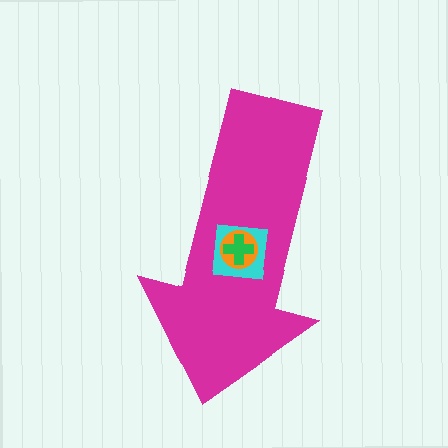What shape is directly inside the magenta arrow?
The cyan square.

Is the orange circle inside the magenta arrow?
Yes.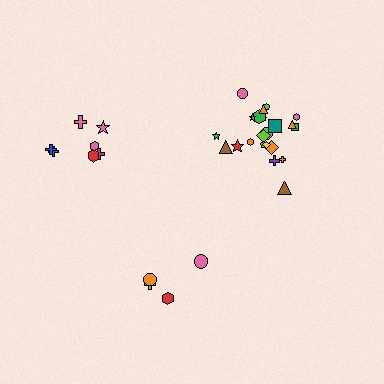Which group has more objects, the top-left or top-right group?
The top-right group.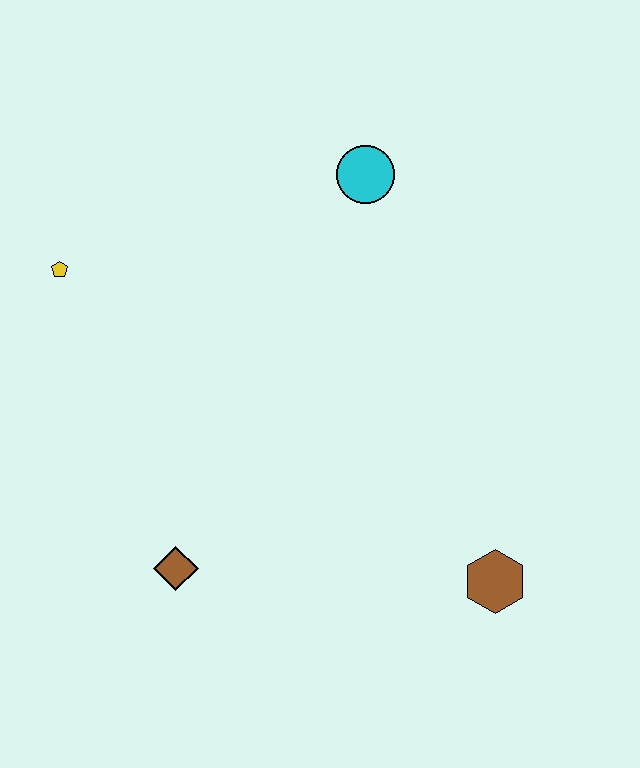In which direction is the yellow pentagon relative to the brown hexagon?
The yellow pentagon is to the left of the brown hexagon.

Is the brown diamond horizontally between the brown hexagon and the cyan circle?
No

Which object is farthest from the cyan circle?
The brown diamond is farthest from the cyan circle.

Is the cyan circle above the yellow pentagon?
Yes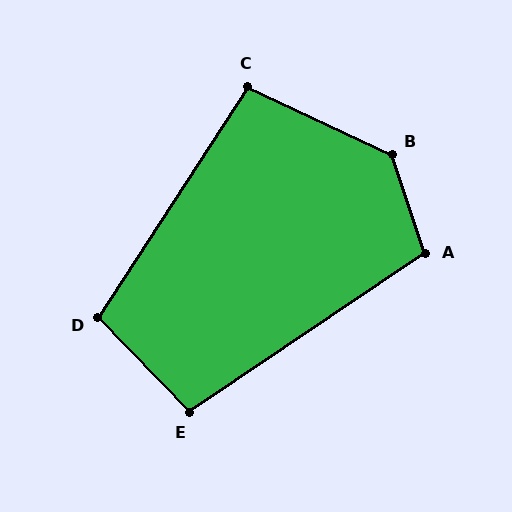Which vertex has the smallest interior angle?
C, at approximately 98 degrees.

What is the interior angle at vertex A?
Approximately 105 degrees (obtuse).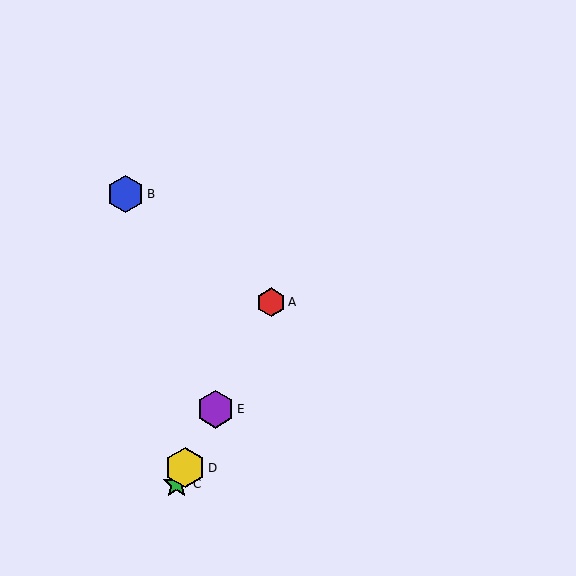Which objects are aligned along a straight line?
Objects A, C, D, E are aligned along a straight line.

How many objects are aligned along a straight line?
4 objects (A, C, D, E) are aligned along a straight line.